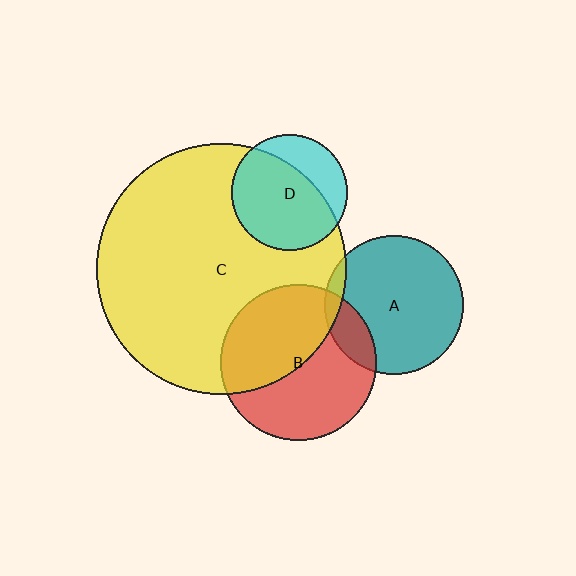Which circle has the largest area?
Circle C (yellow).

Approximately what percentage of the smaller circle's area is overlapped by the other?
Approximately 45%.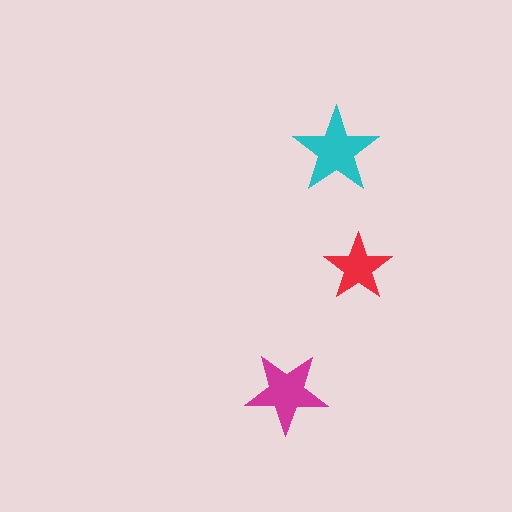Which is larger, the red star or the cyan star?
The cyan one.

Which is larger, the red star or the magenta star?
The magenta one.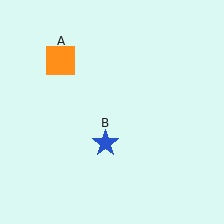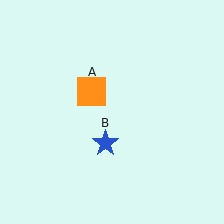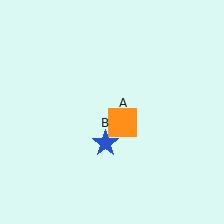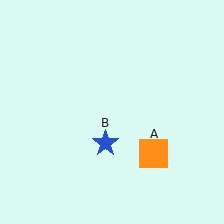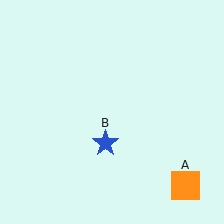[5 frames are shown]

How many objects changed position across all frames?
1 object changed position: orange square (object A).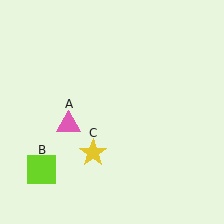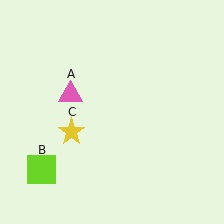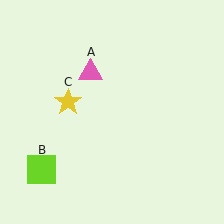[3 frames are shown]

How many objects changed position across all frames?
2 objects changed position: pink triangle (object A), yellow star (object C).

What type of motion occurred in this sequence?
The pink triangle (object A), yellow star (object C) rotated clockwise around the center of the scene.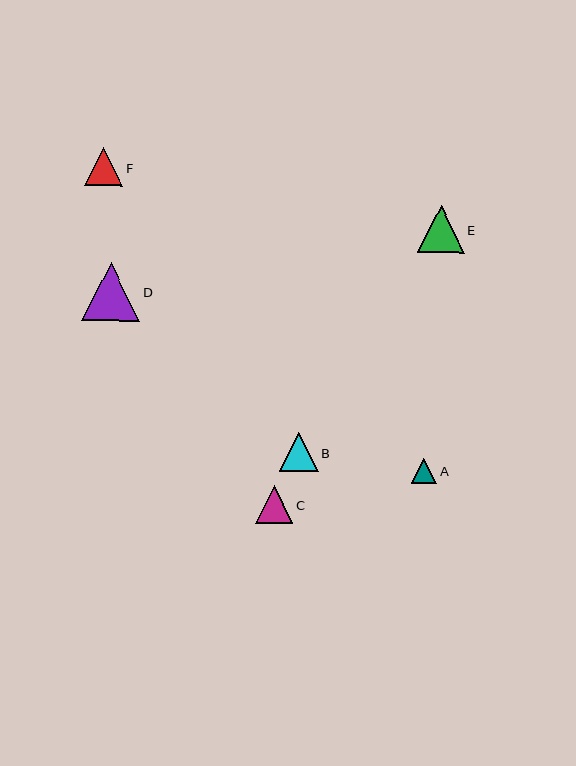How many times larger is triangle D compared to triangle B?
Triangle D is approximately 1.5 times the size of triangle B.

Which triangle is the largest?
Triangle D is the largest with a size of approximately 58 pixels.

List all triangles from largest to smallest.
From largest to smallest: D, E, F, B, C, A.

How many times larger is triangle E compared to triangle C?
Triangle E is approximately 1.3 times the size of triangle C.